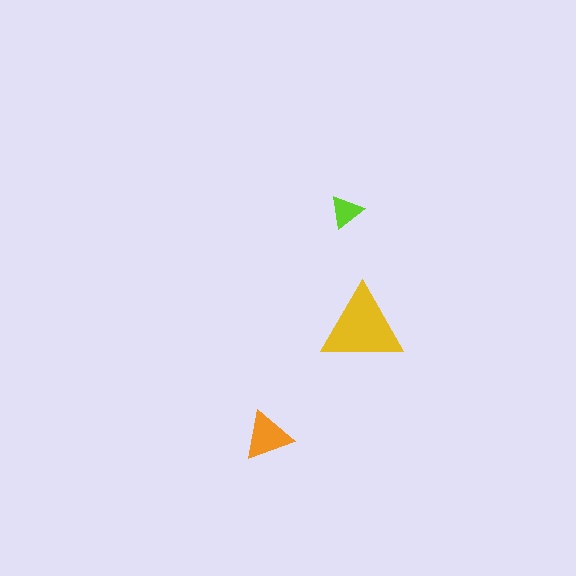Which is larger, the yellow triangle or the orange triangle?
The yellow one.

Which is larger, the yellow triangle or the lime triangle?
The yellow one.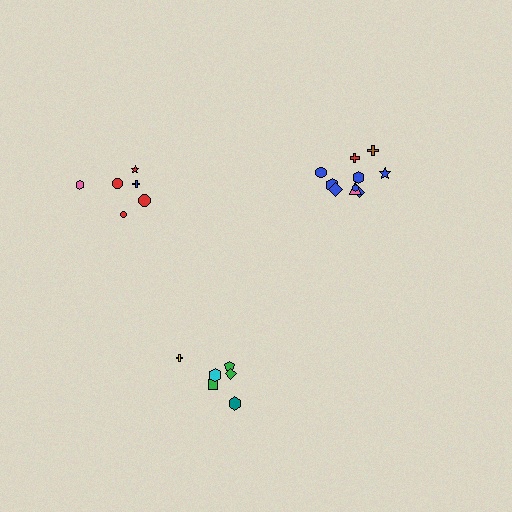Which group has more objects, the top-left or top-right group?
The top-right group.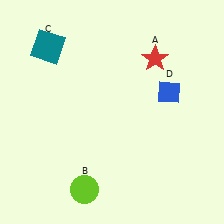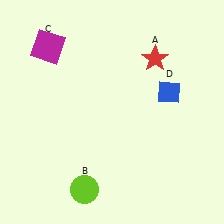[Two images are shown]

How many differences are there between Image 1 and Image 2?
There is 1 difference between the two images.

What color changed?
The square (C) changed from teal in Image 1 to magenta in Image 2.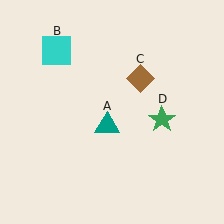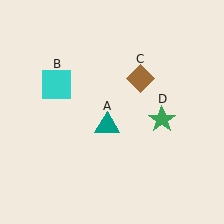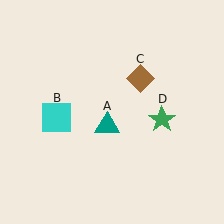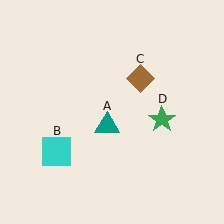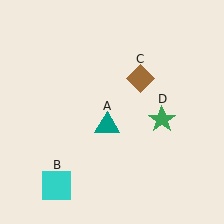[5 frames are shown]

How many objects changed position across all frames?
1 object changed position: cyan square (object B).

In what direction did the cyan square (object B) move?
The cyan square (object B) moved down.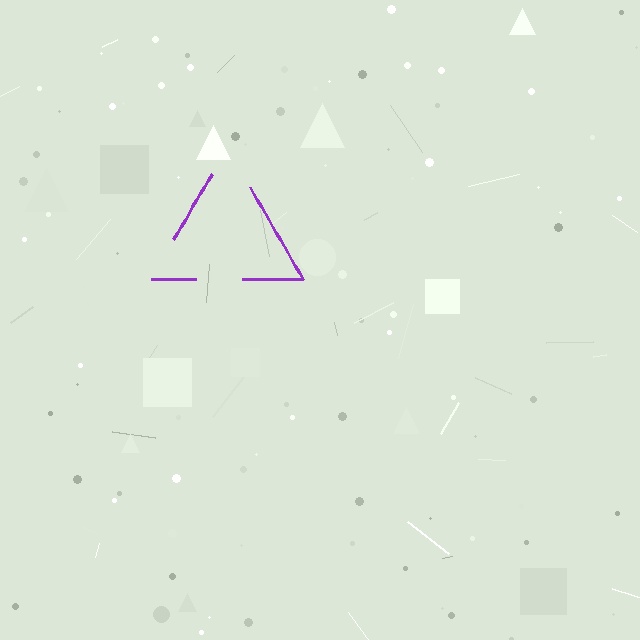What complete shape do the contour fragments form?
The contour fragments form a triangle.